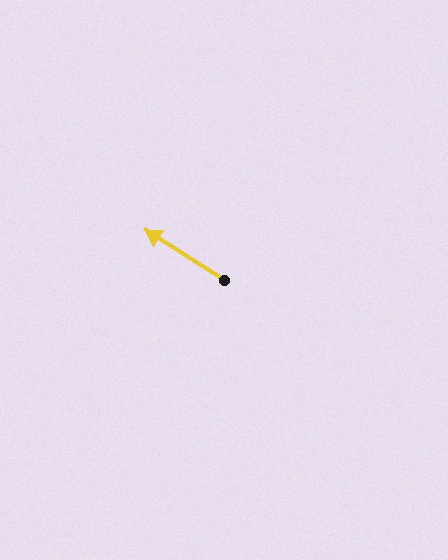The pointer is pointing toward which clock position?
Roughly 10 o'clock.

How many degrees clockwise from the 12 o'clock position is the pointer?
Approximately 302 degrees.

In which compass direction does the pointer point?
Northwest.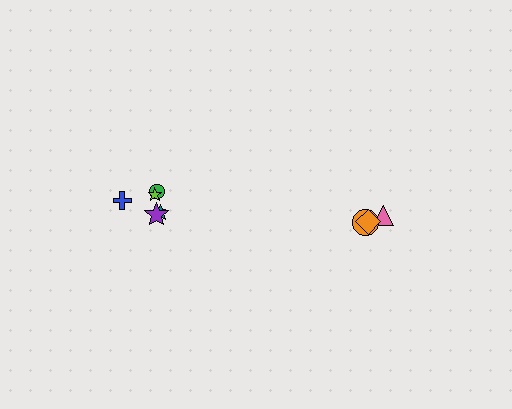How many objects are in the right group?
There are 3 objects.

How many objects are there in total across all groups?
There are 8 objects.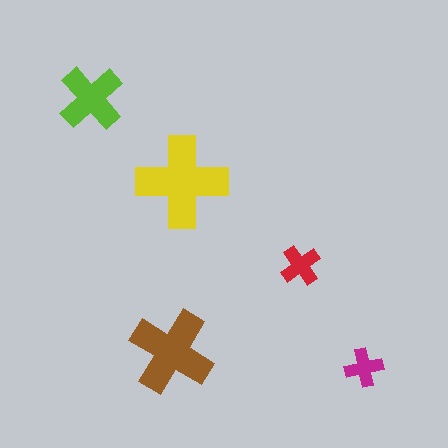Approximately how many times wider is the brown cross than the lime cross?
About 1.5 times wider.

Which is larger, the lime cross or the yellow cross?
The yellow one.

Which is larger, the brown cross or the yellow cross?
The yellow one.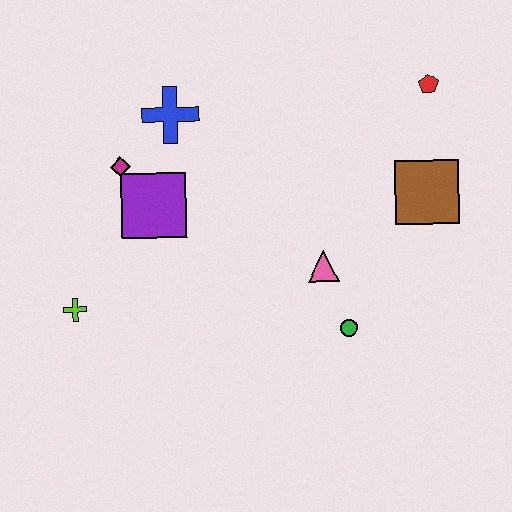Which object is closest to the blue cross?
The magenta diamond is closest to the blue cross.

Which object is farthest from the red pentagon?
The lime cross is farthest from the red pentagon.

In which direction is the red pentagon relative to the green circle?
The red pentagon is above the green circle.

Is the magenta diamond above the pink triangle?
Yes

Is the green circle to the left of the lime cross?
No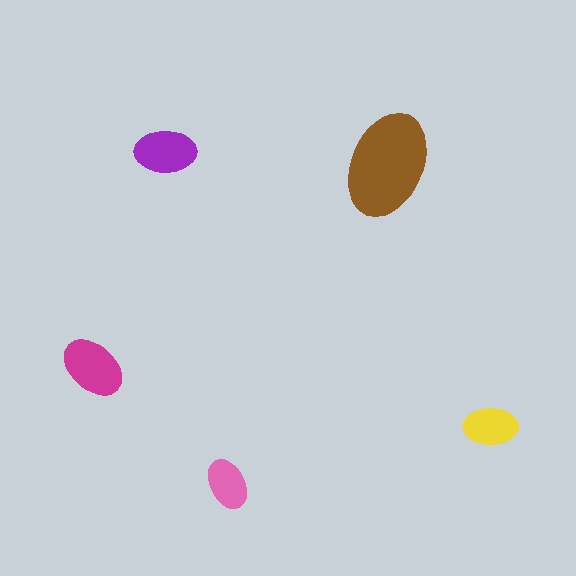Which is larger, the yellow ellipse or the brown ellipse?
The brown one.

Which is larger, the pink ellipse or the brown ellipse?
The brown one.